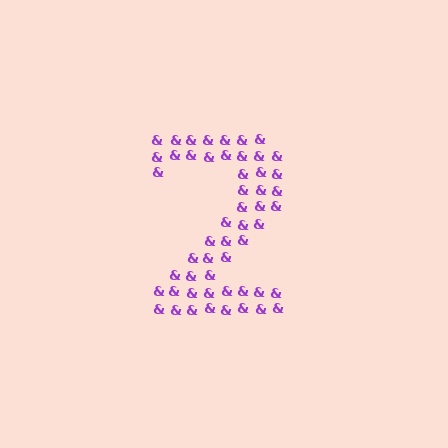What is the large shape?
The large shape is the digit 2.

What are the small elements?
The small elements are ampersands.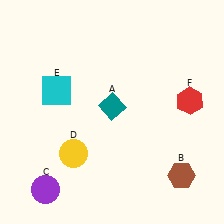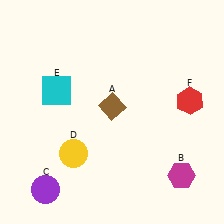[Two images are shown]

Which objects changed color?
A changed from teal to brown. B changed from brown to magenta.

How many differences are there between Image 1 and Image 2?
There are 2 differences between the two images.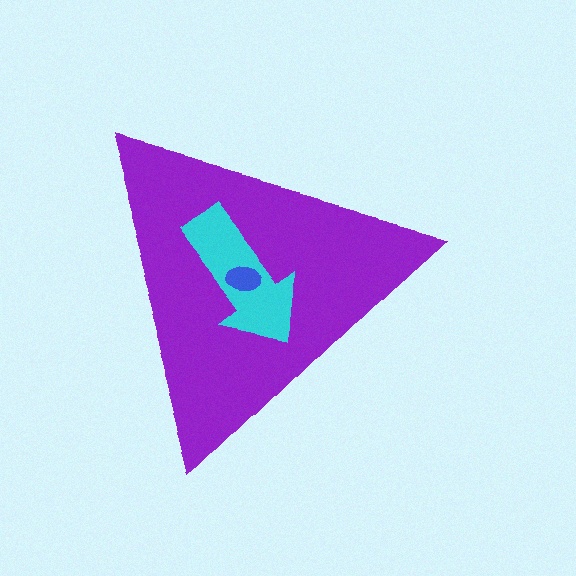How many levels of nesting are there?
3.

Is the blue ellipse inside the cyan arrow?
Yes.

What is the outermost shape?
The purple triangle.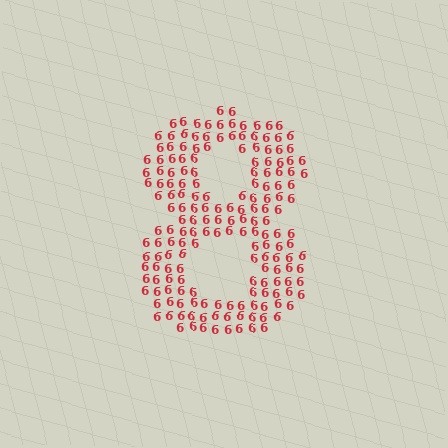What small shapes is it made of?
It is made of small digit 6's.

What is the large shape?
The large shape is the digit 8.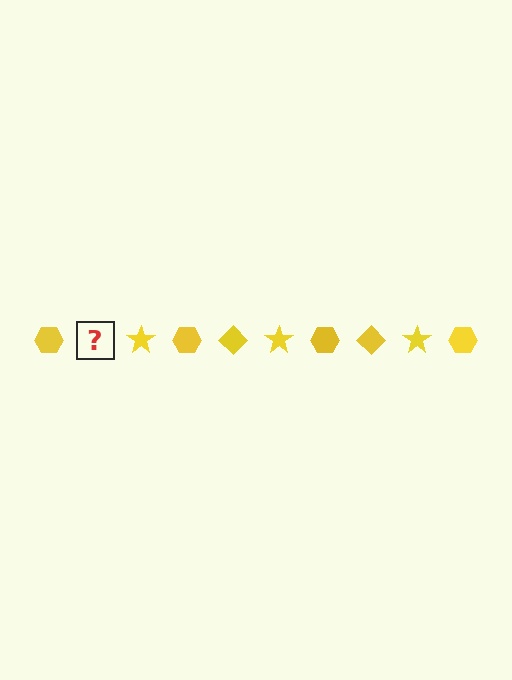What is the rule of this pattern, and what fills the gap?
The rule is that the pattern cycles through hexagon, diamond, star shapes in yellow. The gap should be filled with a yellow diamond.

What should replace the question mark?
The question mark should be replaced with a yellow diamond.